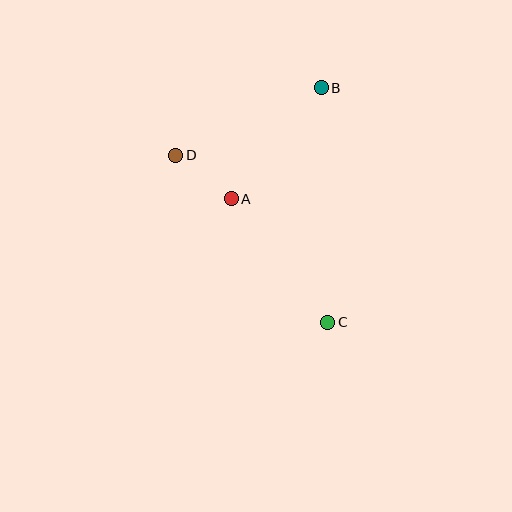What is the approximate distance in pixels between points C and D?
The distance between C and D is approximately 226 pixels.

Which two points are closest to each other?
Points A and D are closest to each other.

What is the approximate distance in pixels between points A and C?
The distance between A and C is approximately 157 pixels.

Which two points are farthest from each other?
Points B and C are farthest from each other.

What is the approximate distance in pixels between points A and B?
The distance between A and B is approximately 143 pixels.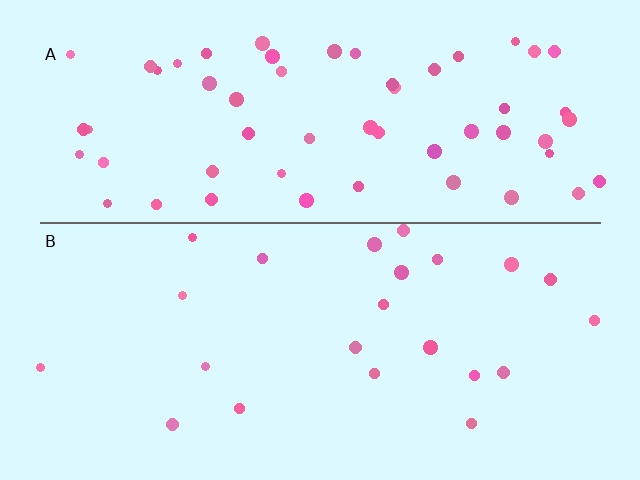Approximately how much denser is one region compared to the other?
Approximately 2.6× — region A over region B.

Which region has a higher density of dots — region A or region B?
A (the top).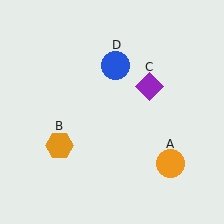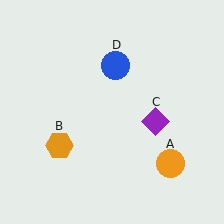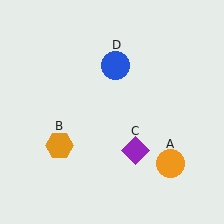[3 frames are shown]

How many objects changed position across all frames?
1 object changed position: purple diamond (object C).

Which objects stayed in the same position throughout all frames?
Orange circle (object A) and orange hexagon (object B) and blue circle (object D) remained stationary.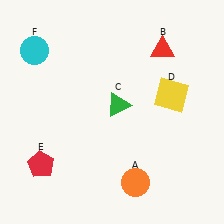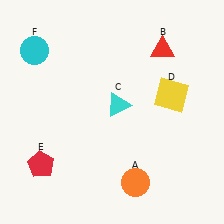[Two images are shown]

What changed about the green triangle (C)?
In Image 1, C is green. In Image 2, it changed to cyan.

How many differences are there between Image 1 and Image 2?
There is 1 difference between the two images.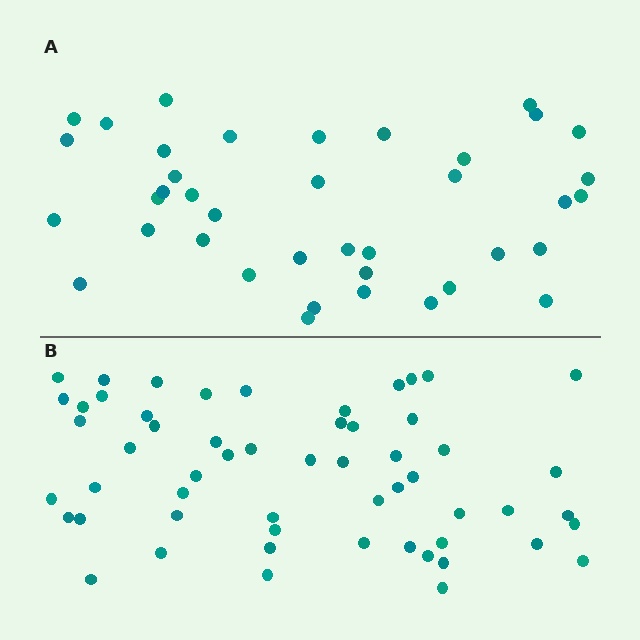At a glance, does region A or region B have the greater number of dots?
Region B (the bottom region) has more dots.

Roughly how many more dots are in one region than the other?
Region B has approximately 15 more dots than region A.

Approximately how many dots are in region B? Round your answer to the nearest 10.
About 60 dots. (The exact count is 56, which rounds to 60.)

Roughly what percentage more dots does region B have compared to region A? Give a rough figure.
About 45% more.